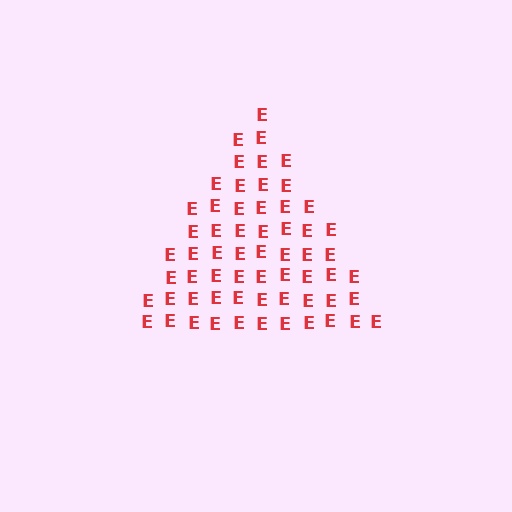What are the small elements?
The small elements are letter E's.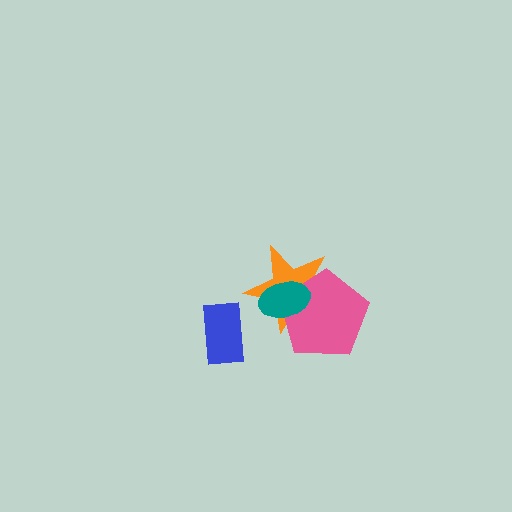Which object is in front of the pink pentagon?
The teal ellipse is in front of the pink pentagon.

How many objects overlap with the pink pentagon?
2 objects overlap with the pink pentagon.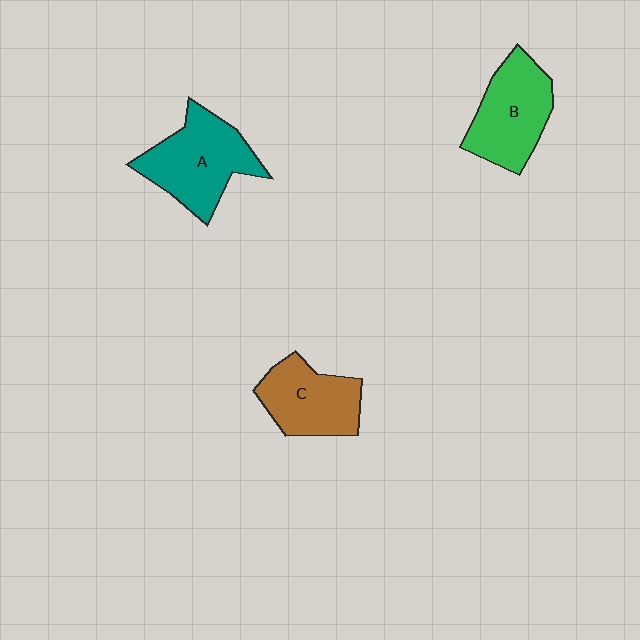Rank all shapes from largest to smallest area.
From largest to smallest: A (teal), B (green), C (brown).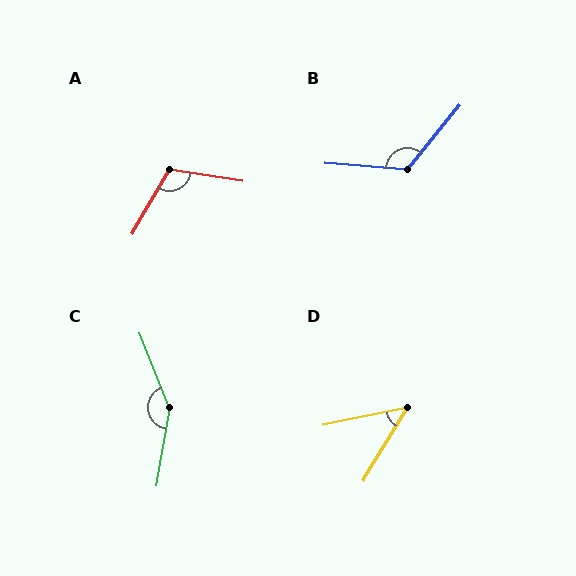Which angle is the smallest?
D, at approximately 47 degrees.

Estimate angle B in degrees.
Approximately 125 degrees.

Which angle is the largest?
C, at approximately 148 degrees.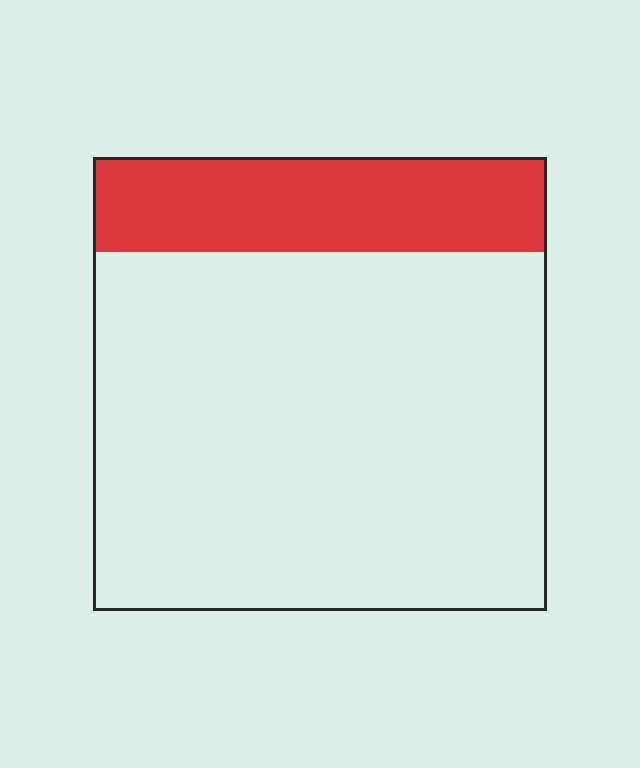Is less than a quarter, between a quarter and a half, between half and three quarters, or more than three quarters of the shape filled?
Less than a quarter.